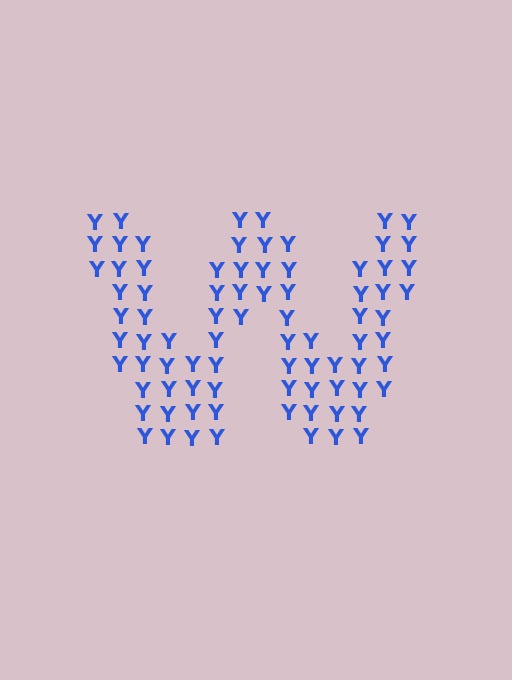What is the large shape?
The large shape is the letter W.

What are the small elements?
The small elements are letter Y's.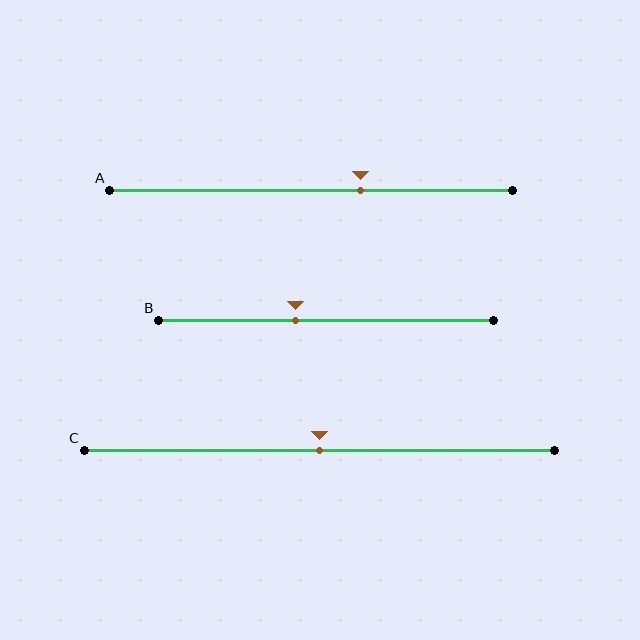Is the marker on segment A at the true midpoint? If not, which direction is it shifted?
No, the marker on segment A is shifted to the right by about 12% of the segment length.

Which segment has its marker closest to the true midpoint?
Segment C has its marker closest to the true midpoint.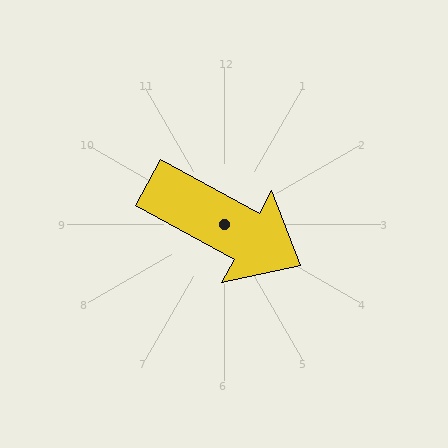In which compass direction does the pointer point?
Southeast.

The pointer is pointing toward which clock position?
Roughly 4 o'clock.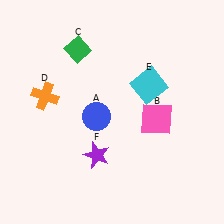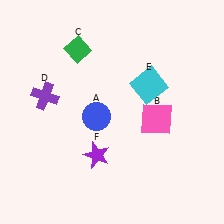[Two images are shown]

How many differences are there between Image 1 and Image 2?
There is 1 difference between the two images.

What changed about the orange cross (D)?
In Image 1, D is orange. In Image 2, it changed to purple.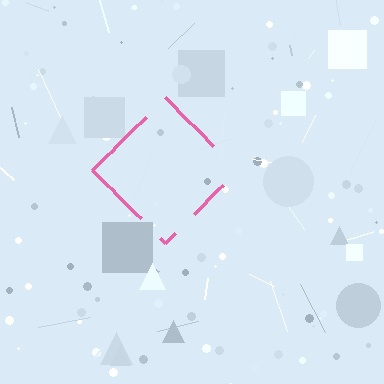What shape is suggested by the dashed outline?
The dashed outline suggests a diamond.